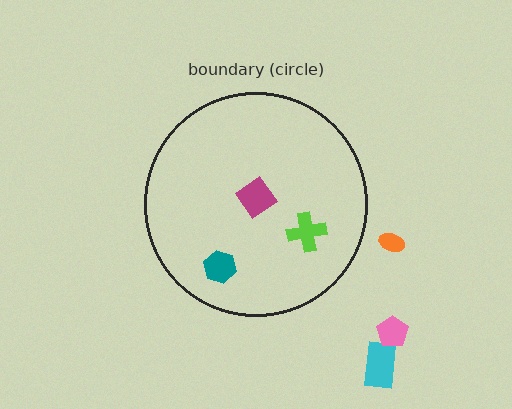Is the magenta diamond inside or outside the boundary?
Inside.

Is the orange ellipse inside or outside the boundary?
Outside.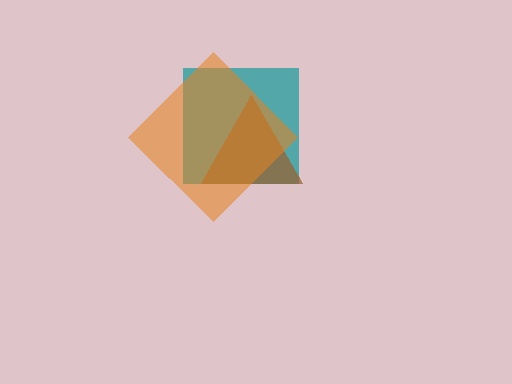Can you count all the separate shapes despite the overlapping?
Yes, there are 3 separate shapes.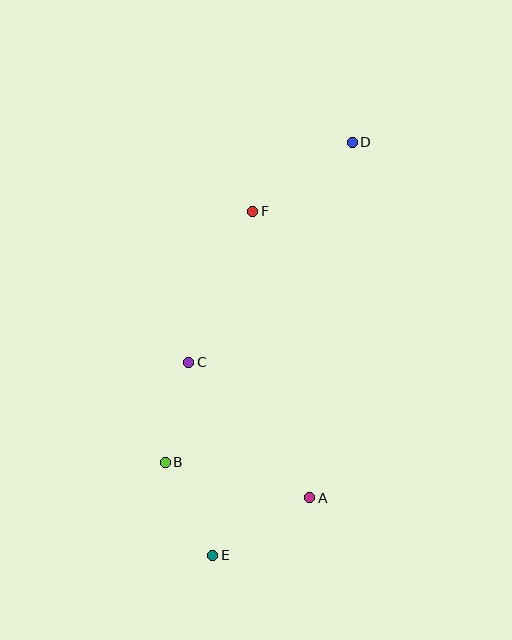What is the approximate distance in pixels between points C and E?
The distance between C and E is approximately 194 pixels.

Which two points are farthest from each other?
Points D and E are farthest from each other.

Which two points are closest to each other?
Points B and C are closest to each other.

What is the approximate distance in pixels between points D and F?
The distance between D and F is approximately 121 pixels.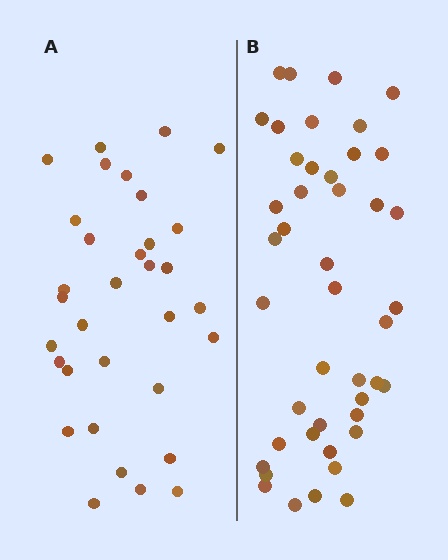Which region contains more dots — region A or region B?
Region B (the right region) has more dots.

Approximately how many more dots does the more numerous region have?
Region B has roughly 12 or so more dots than region A.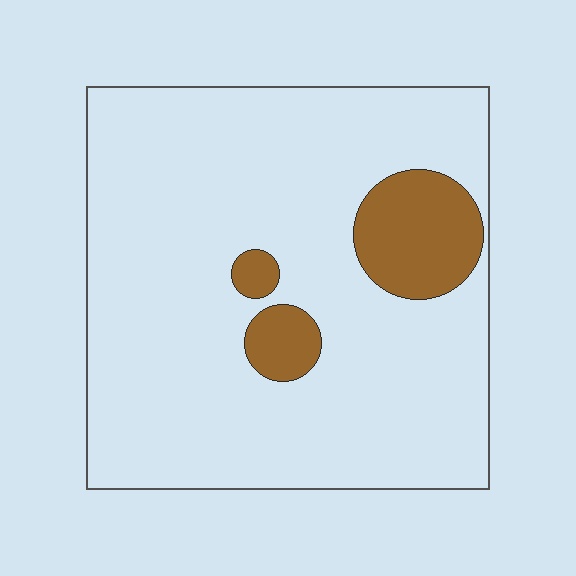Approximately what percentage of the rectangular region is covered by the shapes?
Approximately 10%.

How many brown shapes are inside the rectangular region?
3.